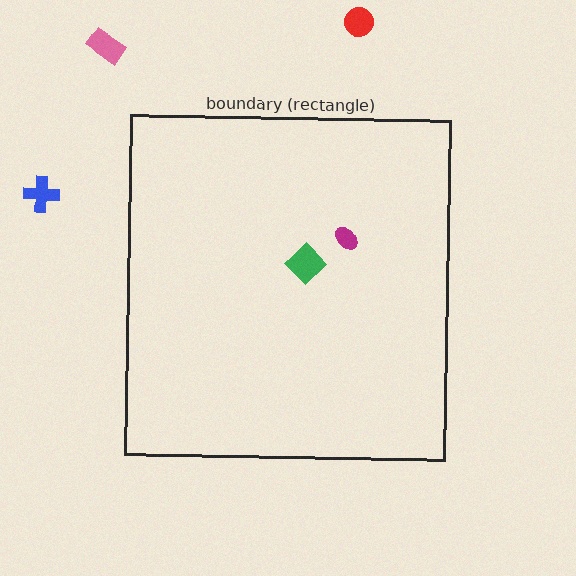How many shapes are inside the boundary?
2 inside, 3 outside.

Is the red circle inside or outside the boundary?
Outside.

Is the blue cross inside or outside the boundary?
Outside.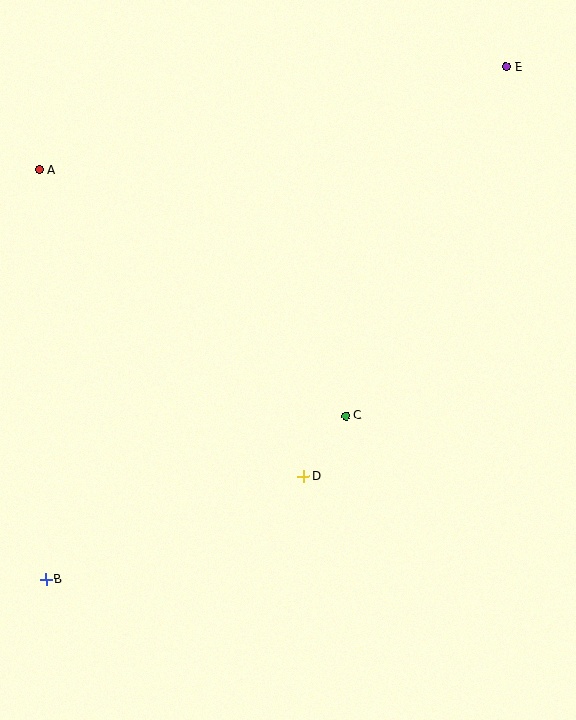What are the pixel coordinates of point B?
Point B is at (46, 580).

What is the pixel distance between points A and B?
The distance between A and B is 410 pixels.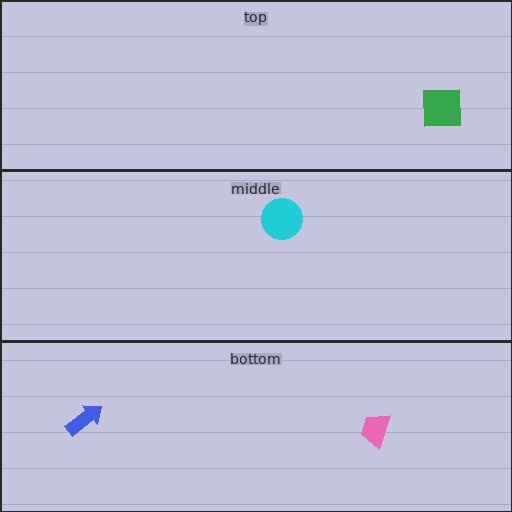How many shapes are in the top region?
1.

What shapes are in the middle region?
The cyan circle.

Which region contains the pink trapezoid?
The bottom region.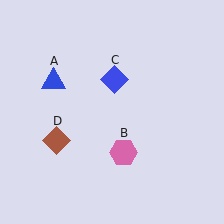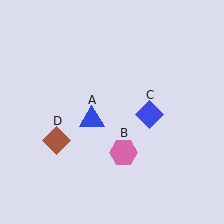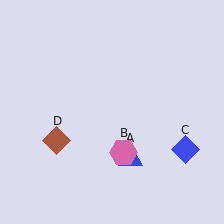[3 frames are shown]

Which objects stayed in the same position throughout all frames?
Pink hexagon (object B) and brown diamond (object D) remained stationary.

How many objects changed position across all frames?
2 objects changed position: blue triangle (object A), blue diamond (object C).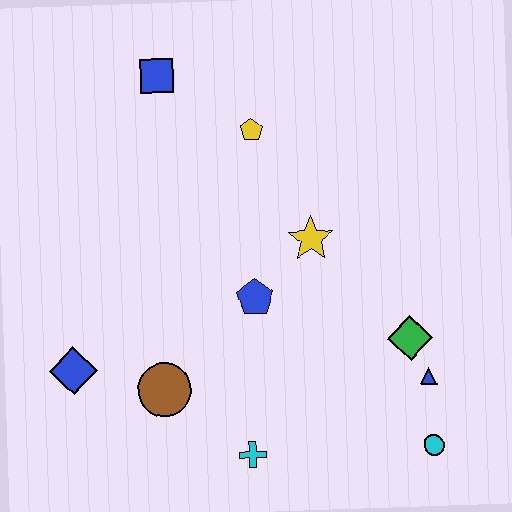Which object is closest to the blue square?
The yellow pentagon is closest to the blue square.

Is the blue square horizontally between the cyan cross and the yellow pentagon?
No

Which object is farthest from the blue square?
The cyan circle is farthest from the blue square.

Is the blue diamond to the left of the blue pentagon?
Yes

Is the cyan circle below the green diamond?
Yes